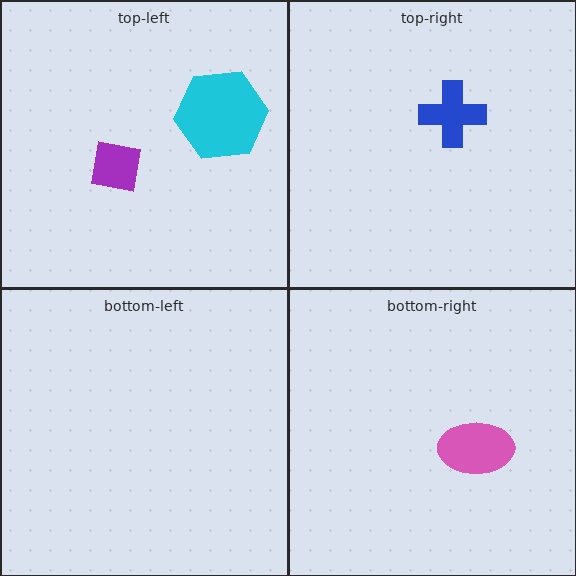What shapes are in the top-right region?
The blue cross.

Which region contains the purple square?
The top-left region.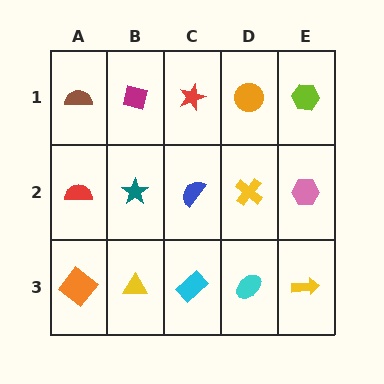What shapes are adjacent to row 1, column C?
A blue semicircle (row 2, column C), a magenta square (row 1, column B), an orange circle (row 1, column D).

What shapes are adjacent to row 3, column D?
A yellow cross (row 2, column D), a cyan rectangle (row 3, column C), a yellow arrow (row 3, column E).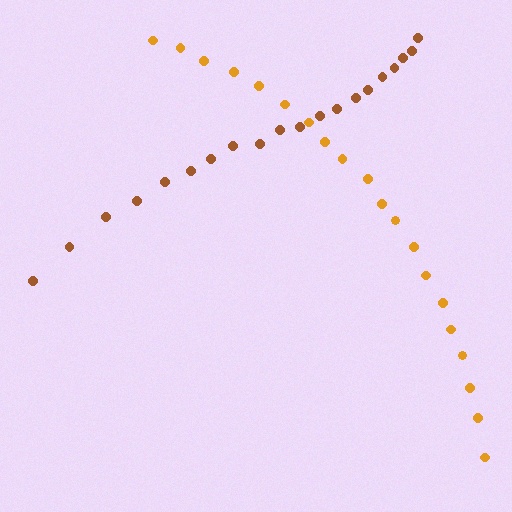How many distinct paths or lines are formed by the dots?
There are 2 distinct paths.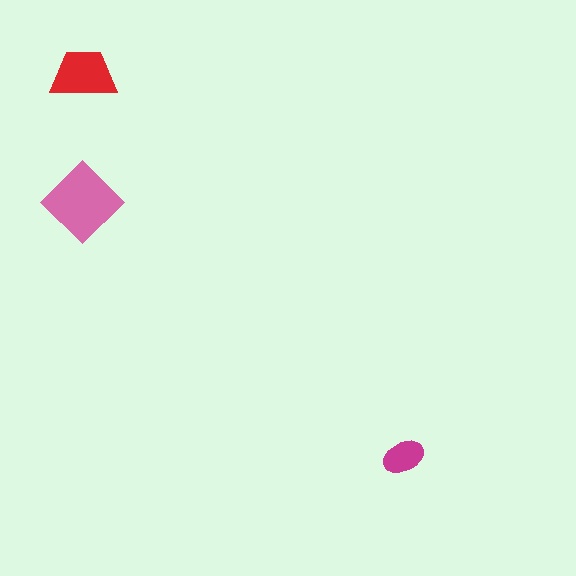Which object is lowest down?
The magenta ellipse is bottommost.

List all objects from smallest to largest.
The magenta ellipse, the red trapezoid, the pink diamond.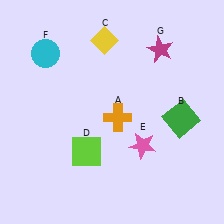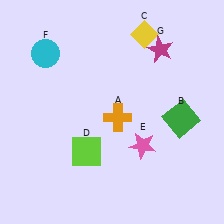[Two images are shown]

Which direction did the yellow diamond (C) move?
The yellow diamond (C) moved right.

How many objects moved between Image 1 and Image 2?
1 object moved between the two images.